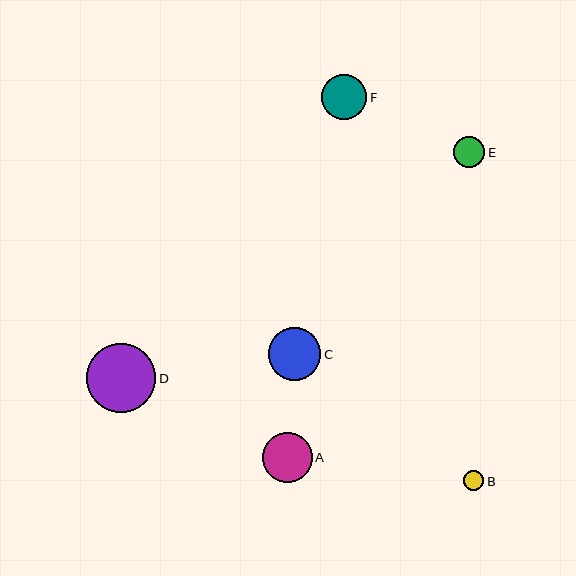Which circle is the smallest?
Circle B is the smallest with a size of approximately 20 pixels.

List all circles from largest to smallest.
From largest to smallest: D, C, A, F, E, B.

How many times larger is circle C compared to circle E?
Circle C is approximately 1.7 times the size of circle E.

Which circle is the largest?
Circle D is the largest with a size of approximately 70 pixels.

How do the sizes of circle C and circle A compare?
Circle C and circle A are approximately the same size.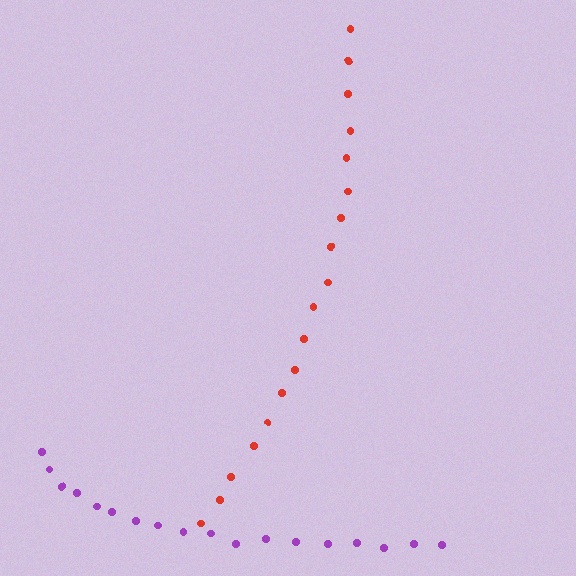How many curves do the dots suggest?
There are 2 distinct paths.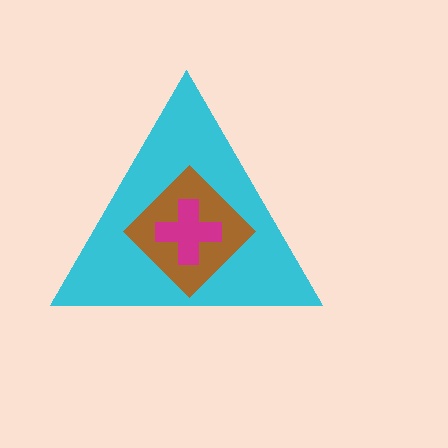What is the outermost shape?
The cyan triangle.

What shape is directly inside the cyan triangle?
The brown diamond.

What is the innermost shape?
The magenta cross.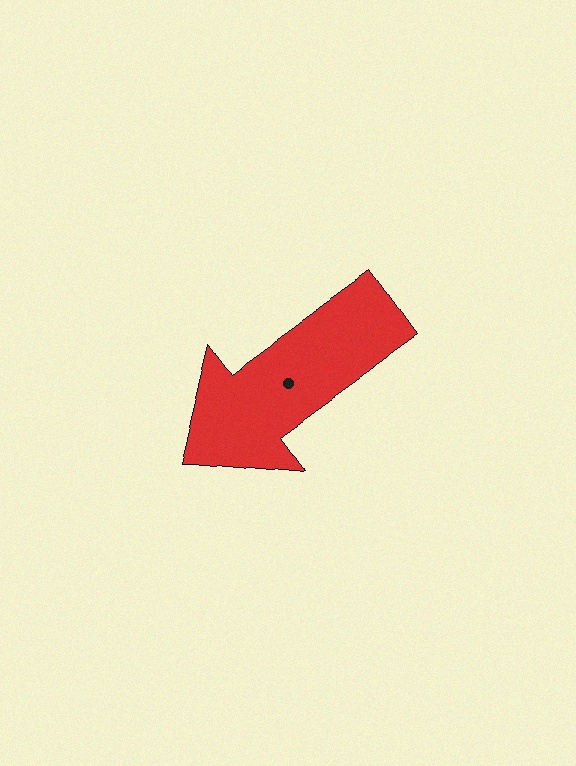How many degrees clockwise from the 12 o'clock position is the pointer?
Approximately 234 degrees.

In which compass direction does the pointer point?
Southwest.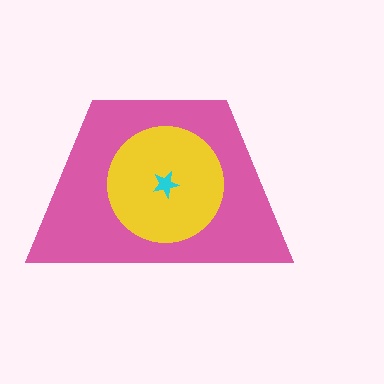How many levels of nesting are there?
3.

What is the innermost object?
The cyan star.